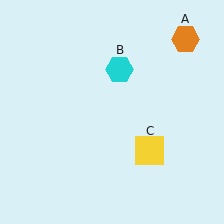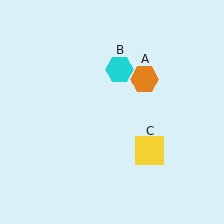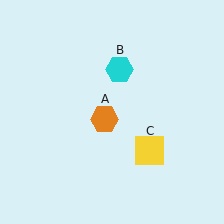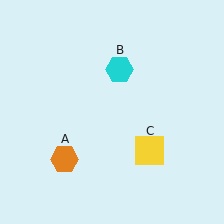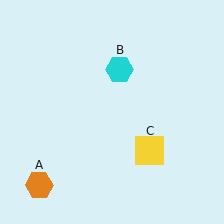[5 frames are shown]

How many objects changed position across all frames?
1 object changed position: orange hexagon (object A).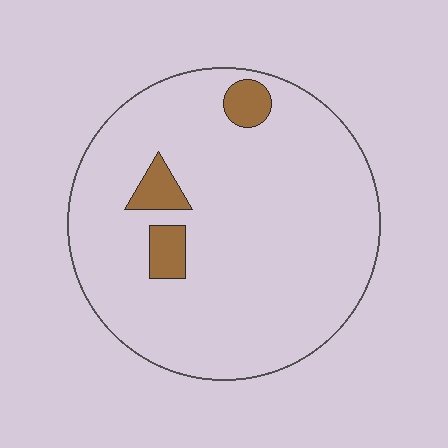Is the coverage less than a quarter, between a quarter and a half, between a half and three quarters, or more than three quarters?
Less than a quarter.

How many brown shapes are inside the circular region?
3.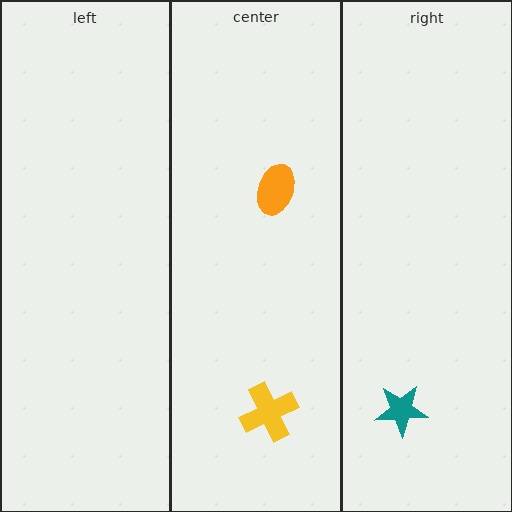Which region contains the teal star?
The right region.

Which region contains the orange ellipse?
The center region.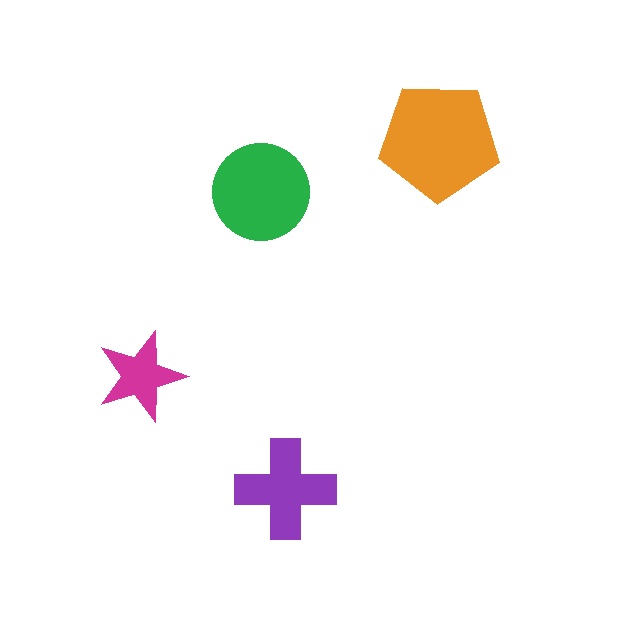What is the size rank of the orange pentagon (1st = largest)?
1st.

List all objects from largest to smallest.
The orange pentagon, the green circle, the purple cross, the magenta star.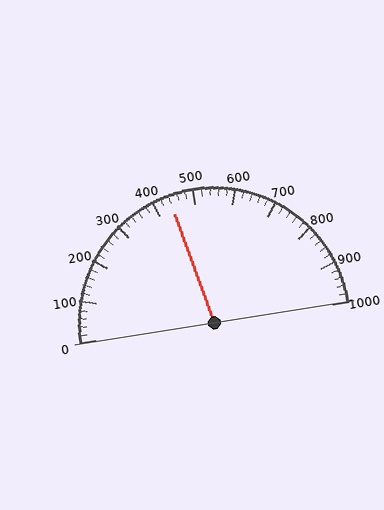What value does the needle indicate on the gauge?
The needle indicates approximately 440.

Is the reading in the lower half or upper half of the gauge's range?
The reading is in the lower half of the range (0 to 1000).